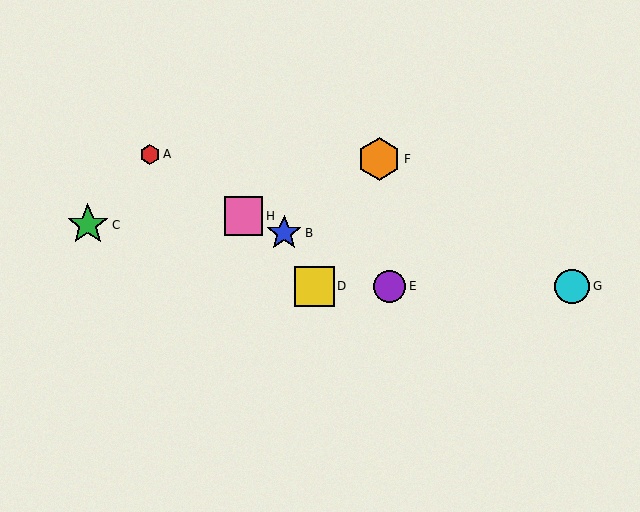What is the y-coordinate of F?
Object F is at y≈159.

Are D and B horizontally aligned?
No, D is at y≈286 and B is at y≈233.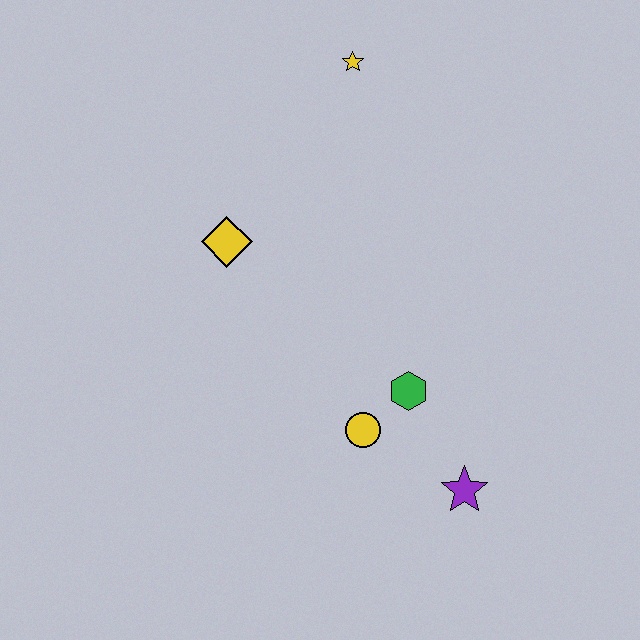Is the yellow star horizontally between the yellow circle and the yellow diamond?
Yes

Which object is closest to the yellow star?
The yellow diamond is closest to the yellow star.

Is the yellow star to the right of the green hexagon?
No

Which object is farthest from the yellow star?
The purple star is farthest from the yellow star.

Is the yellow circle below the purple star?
No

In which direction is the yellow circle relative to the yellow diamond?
The yellow circle is below the yellow diamond.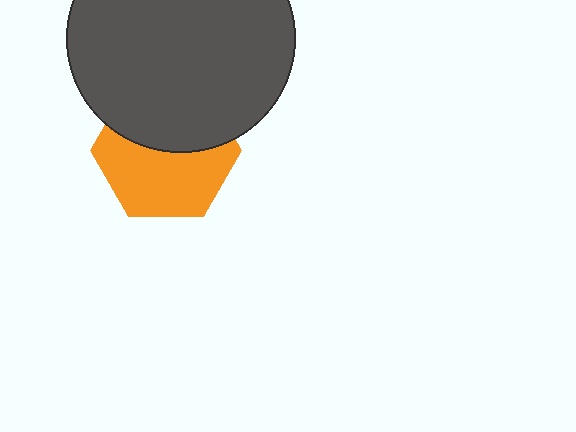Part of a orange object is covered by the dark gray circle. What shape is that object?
It is a hexagon.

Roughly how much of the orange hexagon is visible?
About half of it is visible (roughly 55%).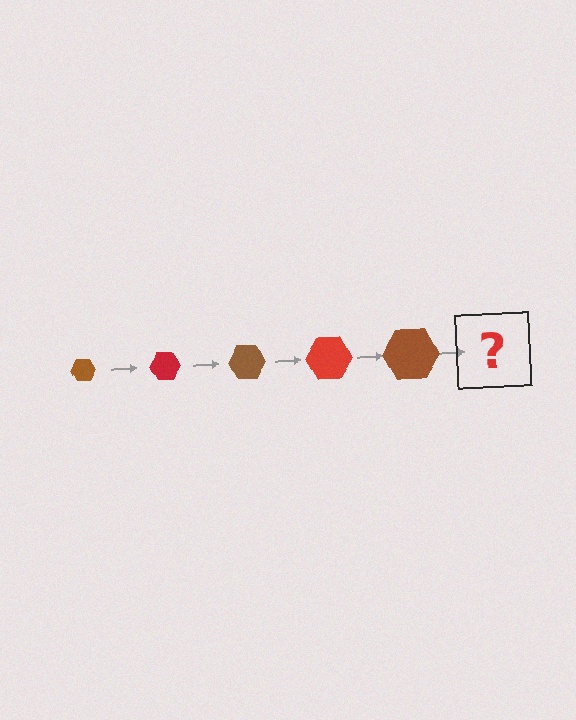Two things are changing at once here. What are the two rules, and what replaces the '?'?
The two rules are that the hexagon grows larger each step and the color cycles through brown and red. The '?' should be a red hexagon, larger than the previous one.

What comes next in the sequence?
The next element should be a red hexagon, larger than the previous one.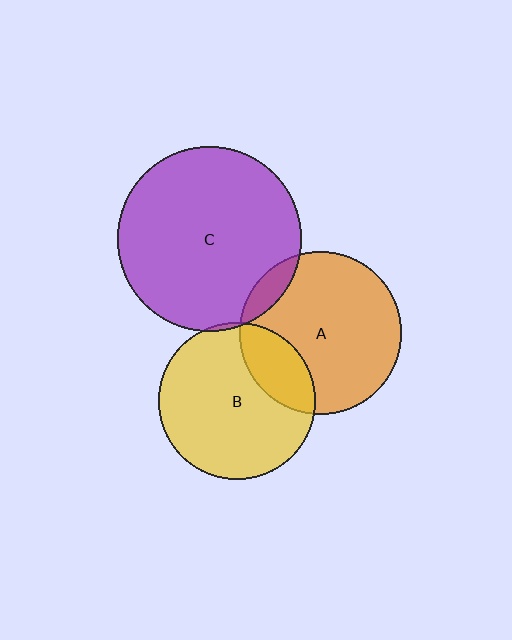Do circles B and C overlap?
Yes.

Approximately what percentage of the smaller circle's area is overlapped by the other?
Approximately 5%.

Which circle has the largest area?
Circle C (purple).